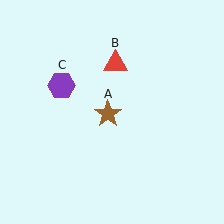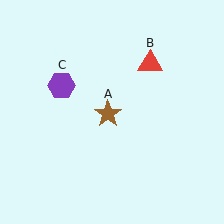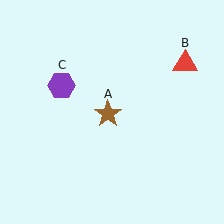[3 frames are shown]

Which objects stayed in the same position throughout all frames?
Brown star (object A) and purple hexagon (object C) remained stationary.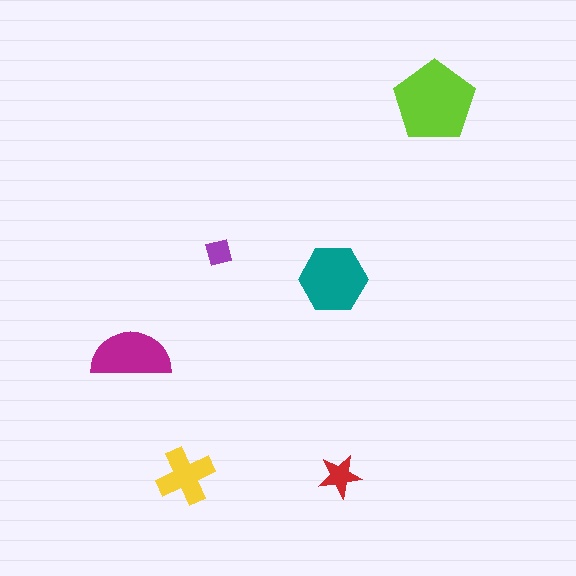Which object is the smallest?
The purple square.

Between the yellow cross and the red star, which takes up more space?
The yellow cross.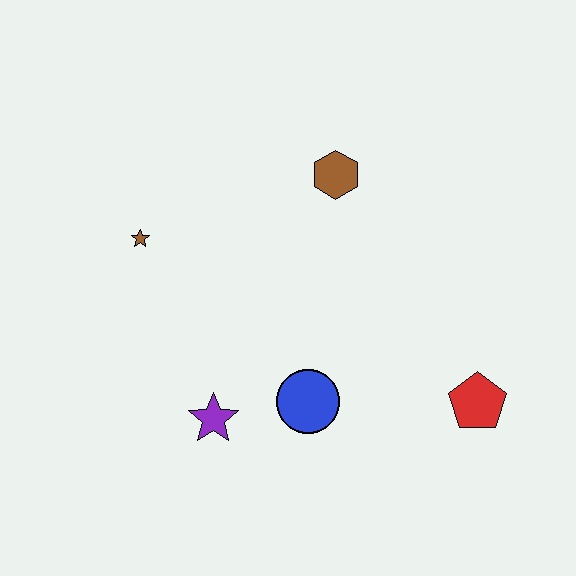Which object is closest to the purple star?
The blue circle is closest to the purple star.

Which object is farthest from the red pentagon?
The brown star is farthest from the red pentagon.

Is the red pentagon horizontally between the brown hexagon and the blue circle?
No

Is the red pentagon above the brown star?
No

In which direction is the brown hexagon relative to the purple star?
The brown hexagon is above the purple star.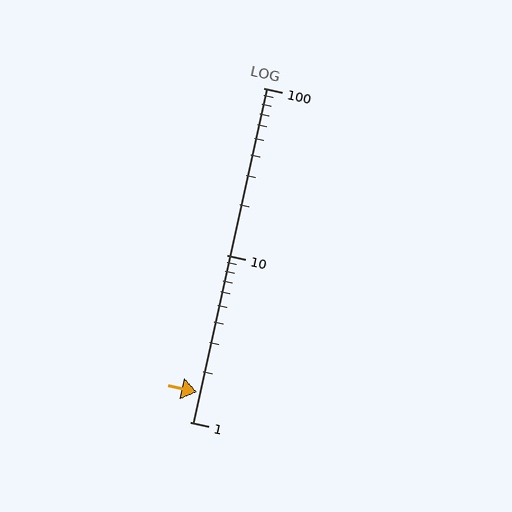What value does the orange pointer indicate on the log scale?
The pointer indicates approximately 1.5.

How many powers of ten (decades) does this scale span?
The scale spans 2 decades, from 1 to 100.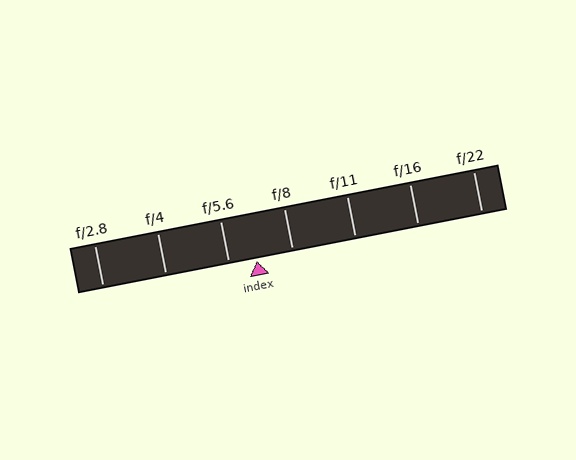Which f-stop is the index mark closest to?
The index mark is closest to f/5.6.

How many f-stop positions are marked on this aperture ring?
There are 7 f-stop positions marked.